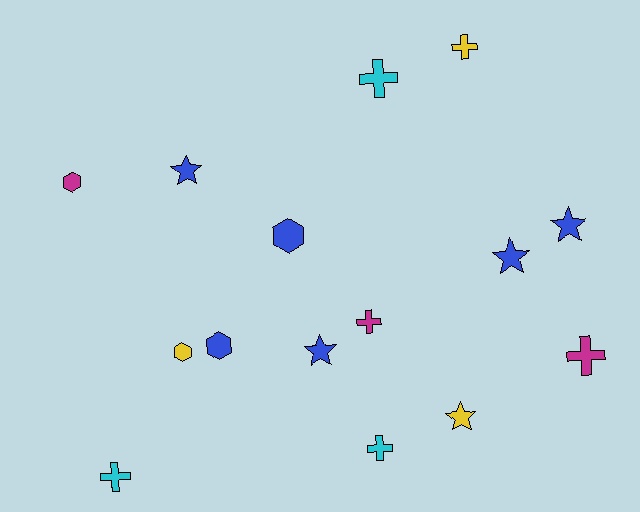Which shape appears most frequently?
Cross, with 6 objects.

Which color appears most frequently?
Blue, with 6 objects.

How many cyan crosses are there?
There are 3 cyan crosses.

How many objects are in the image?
There are 15 objects.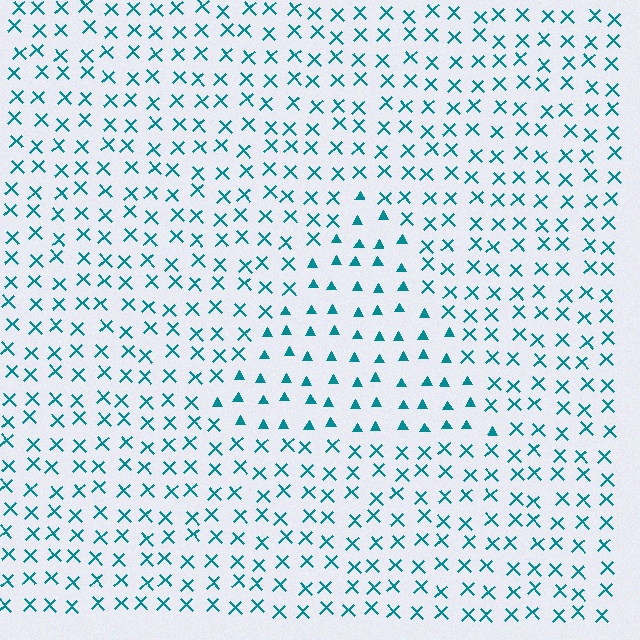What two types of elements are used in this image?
The image uses triangles inside the triangle region and X marks outside it.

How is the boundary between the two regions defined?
The boundary is defined by a change in element shape: triangles inside vs. X marks outside. All elements share the same color and spacing.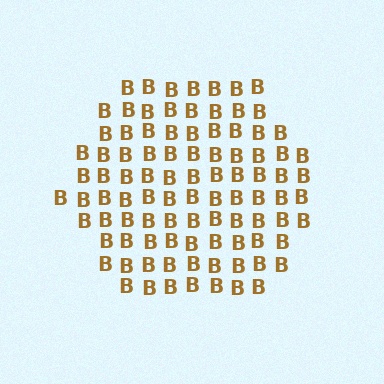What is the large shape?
The large shape is a hexagon.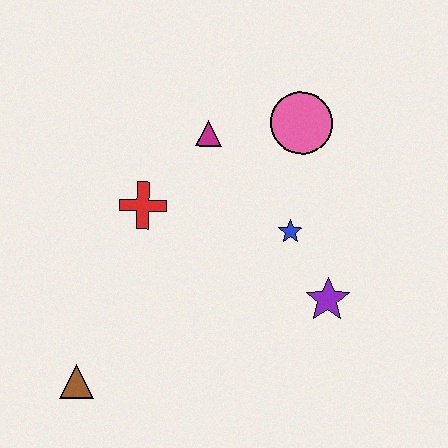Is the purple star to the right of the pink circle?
Yes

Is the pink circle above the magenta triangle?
Yes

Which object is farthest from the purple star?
The brown triangle is farthest from the purple star.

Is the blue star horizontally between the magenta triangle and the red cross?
No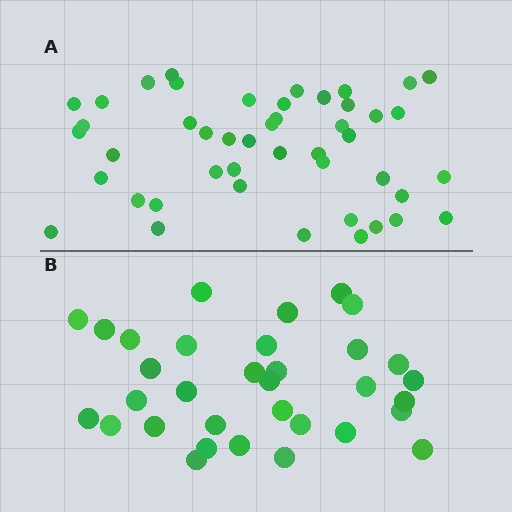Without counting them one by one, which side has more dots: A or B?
Region A (the top region) has more dots.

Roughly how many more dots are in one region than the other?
Region A has approximately 15 more dots than region B.